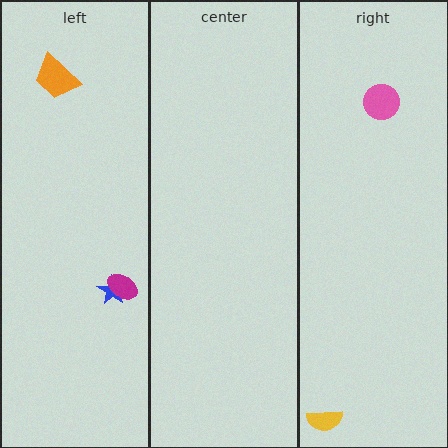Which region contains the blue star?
The left region.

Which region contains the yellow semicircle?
The right region.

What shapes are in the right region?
The pink circle, the yellow semicircle.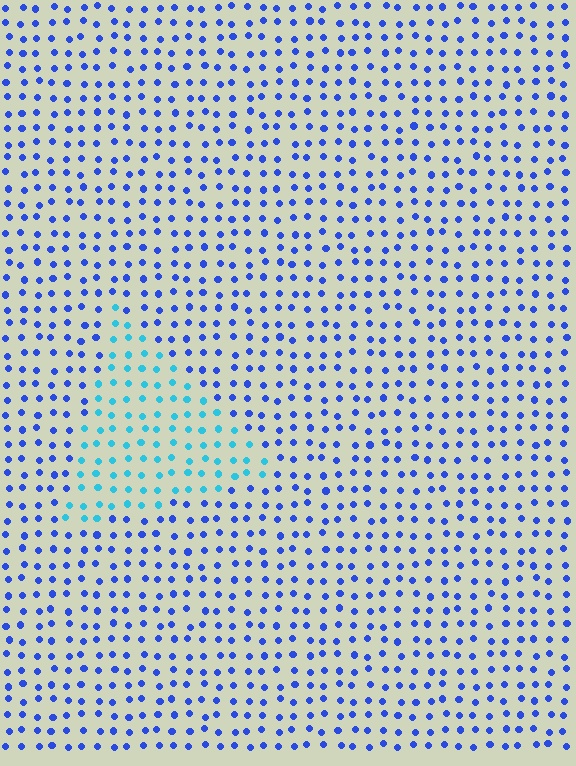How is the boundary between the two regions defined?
The boundary is defined purely by a slight shift in hue (about 41 degrees). Spacing, size, and orientation are identical on both sides.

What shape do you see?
I see a triangle.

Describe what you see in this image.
The image is filled with small blue elements in a uniform arrangement. A triangle-shaped region is visible where the elements are tinted to a slightly different hue, forming a subtle color boundary.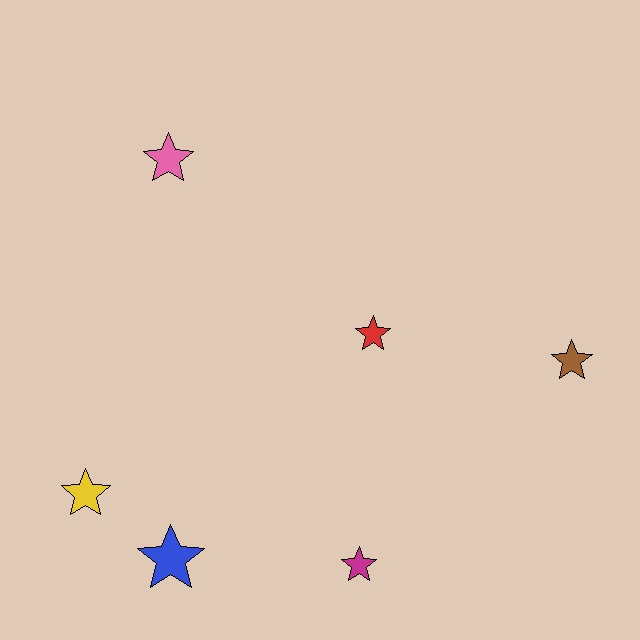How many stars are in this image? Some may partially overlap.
There are 6 stars.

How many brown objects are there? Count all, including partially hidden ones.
There is 1 brown object.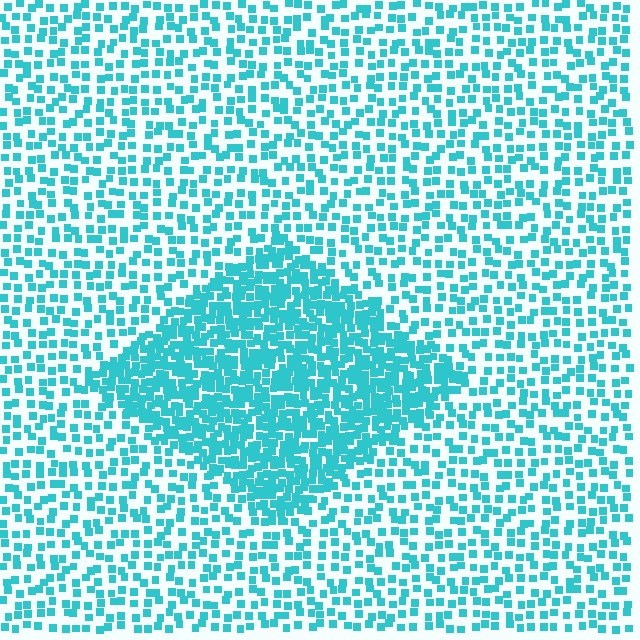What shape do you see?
I see a diamond.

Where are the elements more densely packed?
The elements are more densely packed inside the diamond boundary.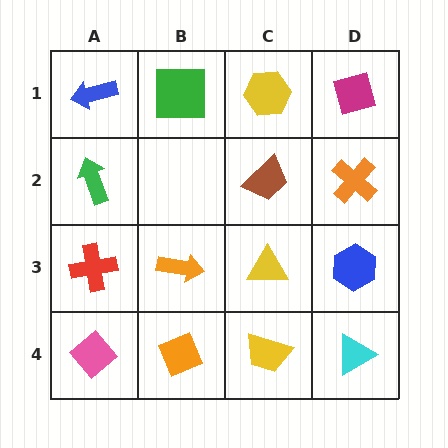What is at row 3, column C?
A yellow triangle.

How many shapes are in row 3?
4 shapes.